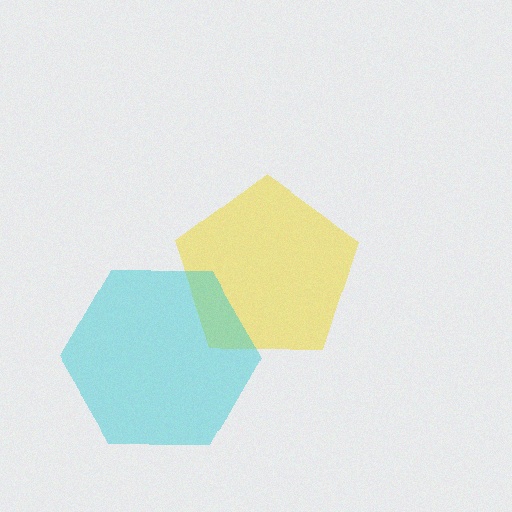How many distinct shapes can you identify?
There are 2 distinct shapes: a yellow pentagon, a cyan hexagon.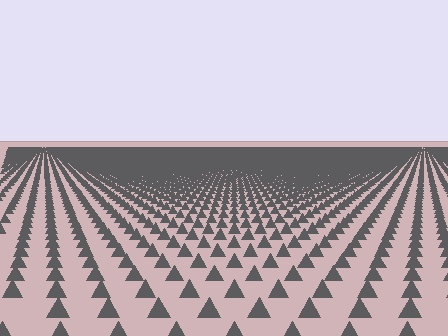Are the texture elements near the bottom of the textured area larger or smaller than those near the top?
Larger. Near the bottom, elements are closer to the viewer and appear at a bigger on-screen size.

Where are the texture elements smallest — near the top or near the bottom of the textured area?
Near the top.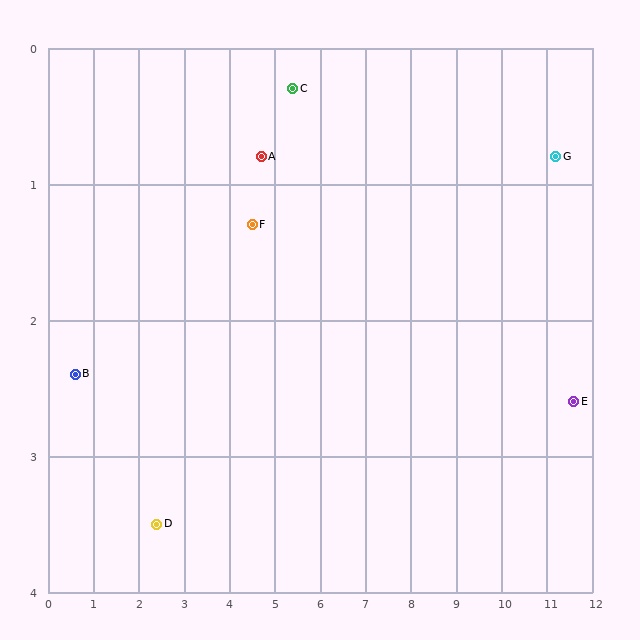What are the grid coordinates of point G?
Point G is at approximately (11.2, 0.8).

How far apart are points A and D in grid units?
Points A and D are about 3.5 grid units apart.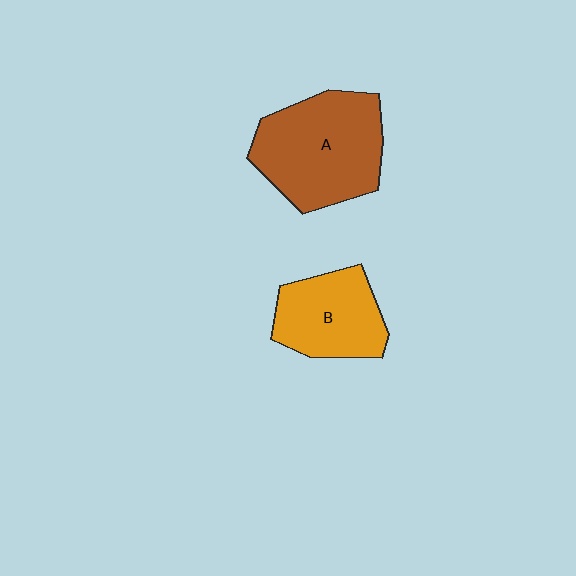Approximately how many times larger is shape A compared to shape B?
Approximately 1.5 times.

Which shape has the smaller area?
Shape B (orange).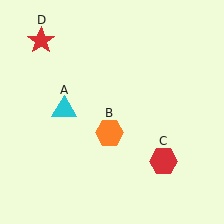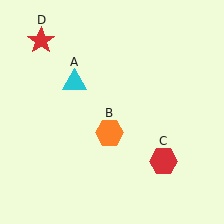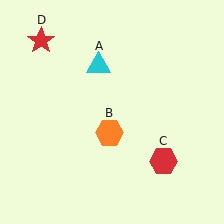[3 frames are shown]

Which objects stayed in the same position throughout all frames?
Orange hexagon (object B) and red hexagon (object C) and red star (object D) remained stationary.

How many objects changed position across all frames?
1 object changed position: cyan triangle (object A).